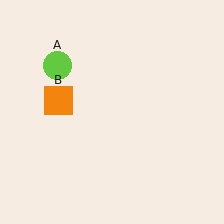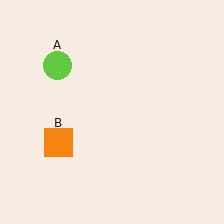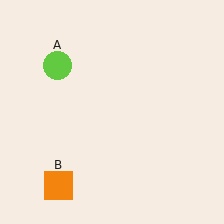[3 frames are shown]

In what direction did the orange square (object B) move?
The orange square (object B) moved down.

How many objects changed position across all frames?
1 object changed position: orange square (object B).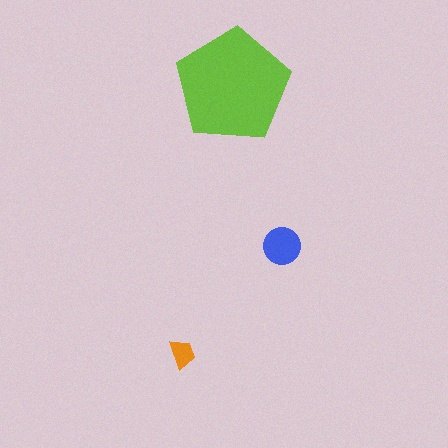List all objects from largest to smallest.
The lime pentagon, the blue circle, the orange trapezoid.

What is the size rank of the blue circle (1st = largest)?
2nd.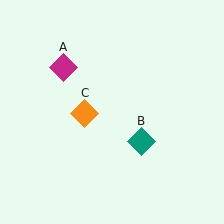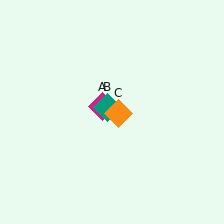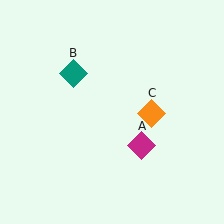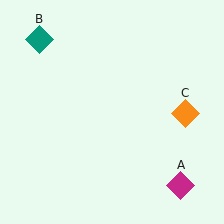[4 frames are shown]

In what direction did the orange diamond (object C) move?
The orange diamond (object C) moved right.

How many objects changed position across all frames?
3 objects changed position: magenta diamond (object A), teal diamond (object B), orange diamond (object C).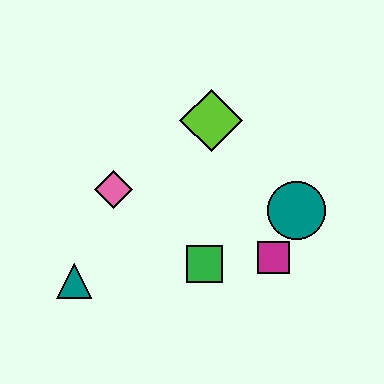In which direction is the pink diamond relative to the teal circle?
The pink diamond is to the left of the teal circle.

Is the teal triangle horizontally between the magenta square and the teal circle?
No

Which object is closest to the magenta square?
The teal circle is closest to the magenta square.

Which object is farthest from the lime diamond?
The teal triangle is farthest from the lime diamond.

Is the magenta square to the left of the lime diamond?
No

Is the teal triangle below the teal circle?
Yes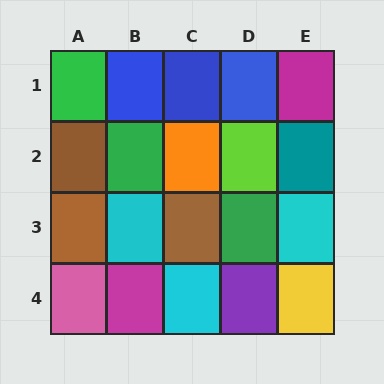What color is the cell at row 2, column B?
Green.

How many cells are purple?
1 cell is purple.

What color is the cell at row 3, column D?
Green.